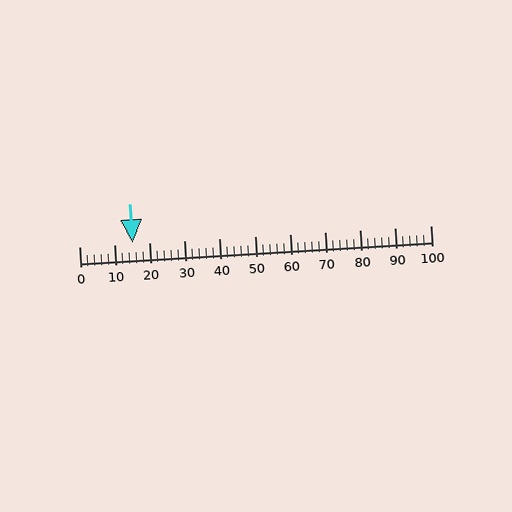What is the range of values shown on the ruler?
The ruler shows values from 0 to 100.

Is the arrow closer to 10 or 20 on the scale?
The arrow is closer to 20.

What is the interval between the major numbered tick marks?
The major tick marks are spaced 10 units apart.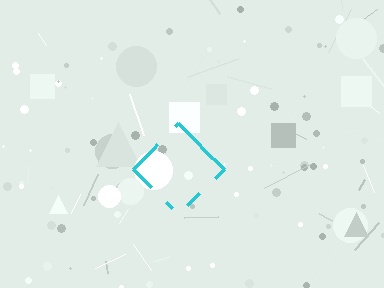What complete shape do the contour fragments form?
The contour fragments form a diamond.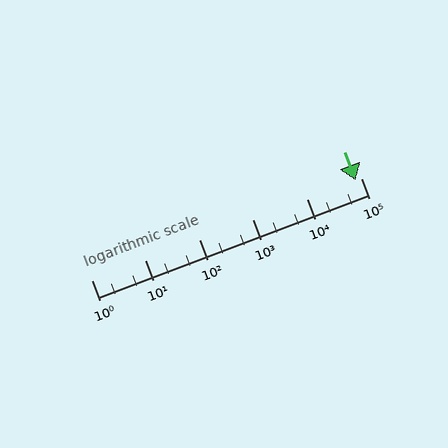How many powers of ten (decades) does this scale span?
The scale spans 5 decades, from 1 to 100000.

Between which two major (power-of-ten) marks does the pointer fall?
The pointer is between 10000 and 100000.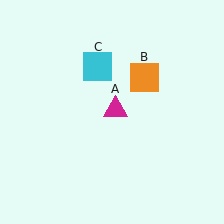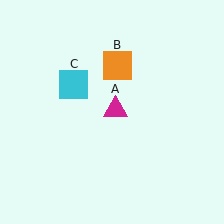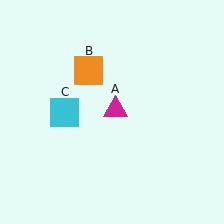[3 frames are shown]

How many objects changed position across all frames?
2 objects changed position: orange square (object B), cyan square (object C).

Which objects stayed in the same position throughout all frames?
Magenta triangle (object A) remained stationary.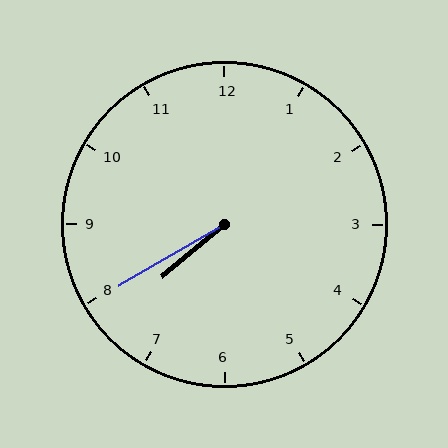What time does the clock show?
7:40.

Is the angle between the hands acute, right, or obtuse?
It is acute.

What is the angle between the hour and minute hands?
Approximately 10 degrees.